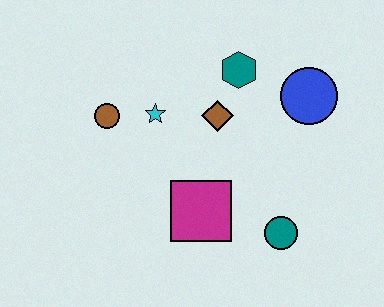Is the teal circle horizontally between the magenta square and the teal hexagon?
No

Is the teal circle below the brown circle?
Yes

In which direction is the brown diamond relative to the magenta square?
The brown diamond is above the magenta square.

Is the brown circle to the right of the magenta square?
No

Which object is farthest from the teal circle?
The brown circle is farthest from the teal circle.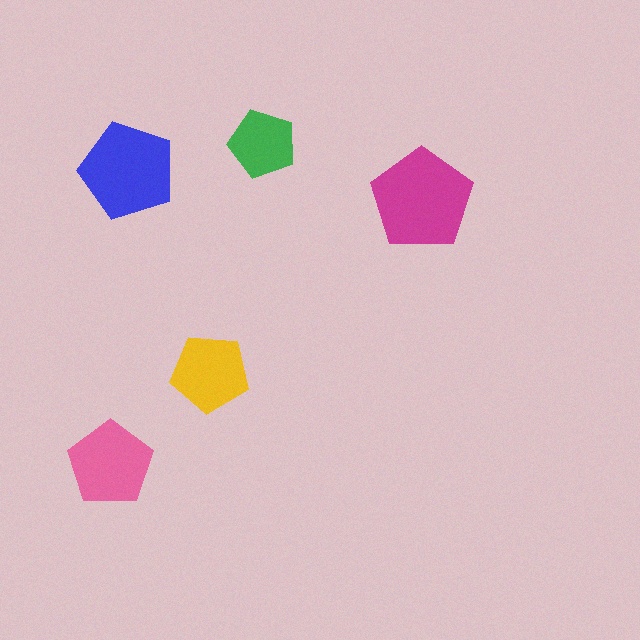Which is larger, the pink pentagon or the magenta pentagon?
The magenta one.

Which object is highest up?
The green pentagon is topmost.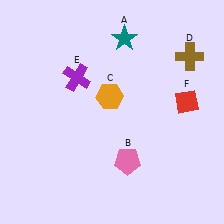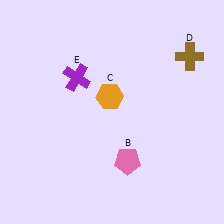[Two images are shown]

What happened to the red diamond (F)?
The red diamond (F) was removed in Image 2. It was in the top-right area of Image 1.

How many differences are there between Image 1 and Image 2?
There are 2 differences between the two images.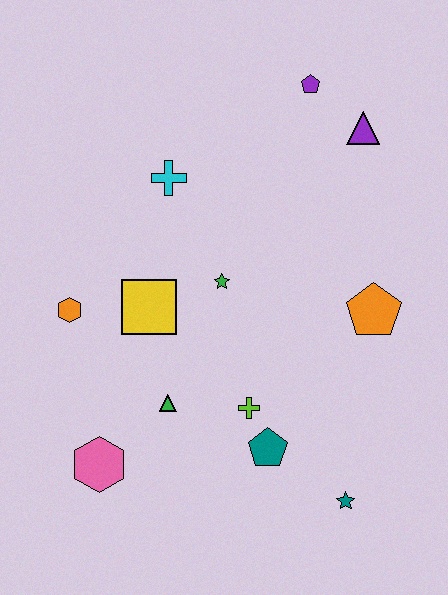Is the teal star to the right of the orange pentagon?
No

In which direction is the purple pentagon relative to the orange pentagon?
The purple pentagon is above the orange pentagon.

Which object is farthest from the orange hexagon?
The purple triangle is farthest from the orange hexagon.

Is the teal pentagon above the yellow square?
No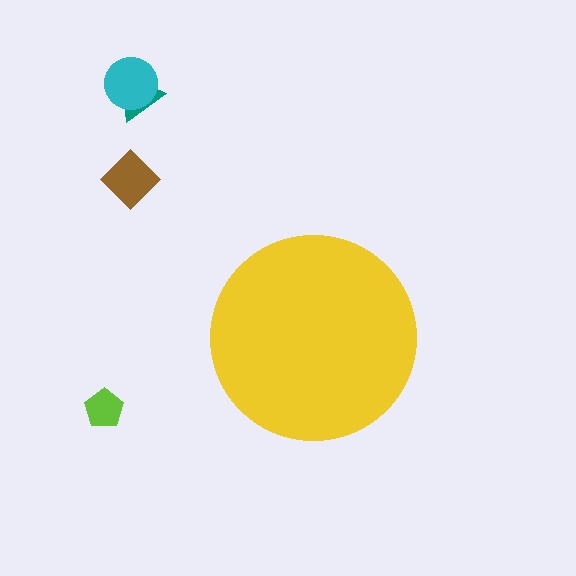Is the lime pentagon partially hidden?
No, the lime pentagon is fully visible.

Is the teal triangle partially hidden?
No, the teal triangle is fully visible.